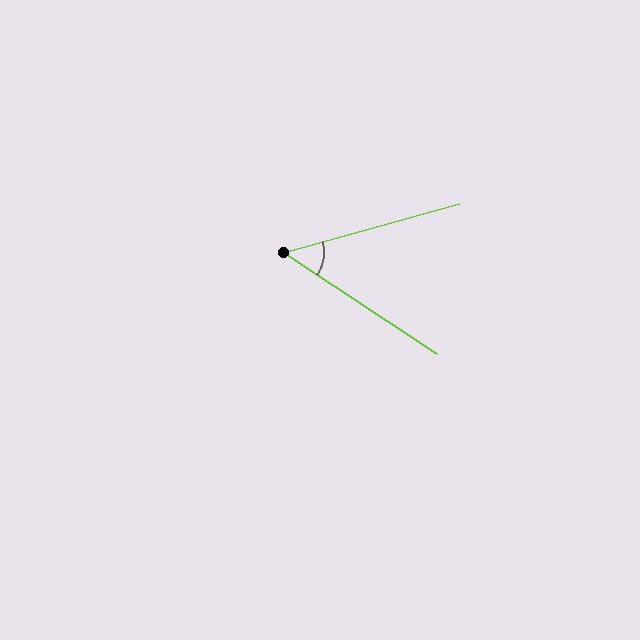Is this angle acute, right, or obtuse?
It is acute.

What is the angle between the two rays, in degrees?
Approximately 49 degrees.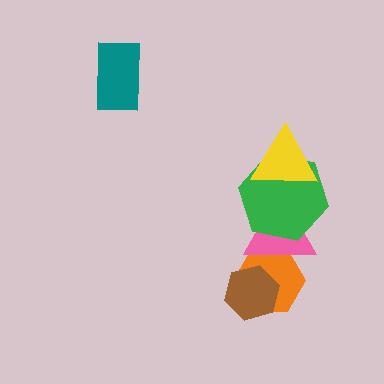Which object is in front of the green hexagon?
The yellow triangle is in front of the green hexagon.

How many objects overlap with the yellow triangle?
1 object overlaps with the yellow triangle.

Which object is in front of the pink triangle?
The green hexagon is in front of the pink triangle.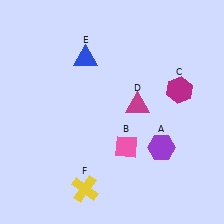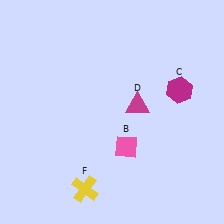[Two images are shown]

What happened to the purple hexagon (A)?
The purple hexagon (A) was removed in Image 2. It was in the bottom-right area of Image 1.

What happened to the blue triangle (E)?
The blue triangle (E) was removed in Image 2. It was in the top-left area of Image 1.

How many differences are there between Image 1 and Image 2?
There are 2 differences between the two images.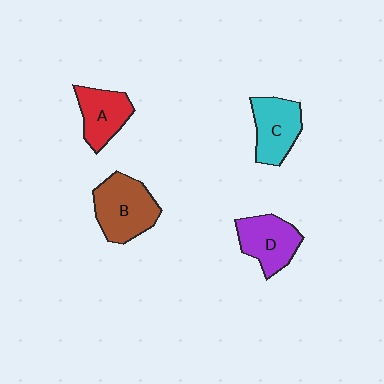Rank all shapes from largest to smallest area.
From largest to smallest: B (brown), C (cyan), D (purple), A (red).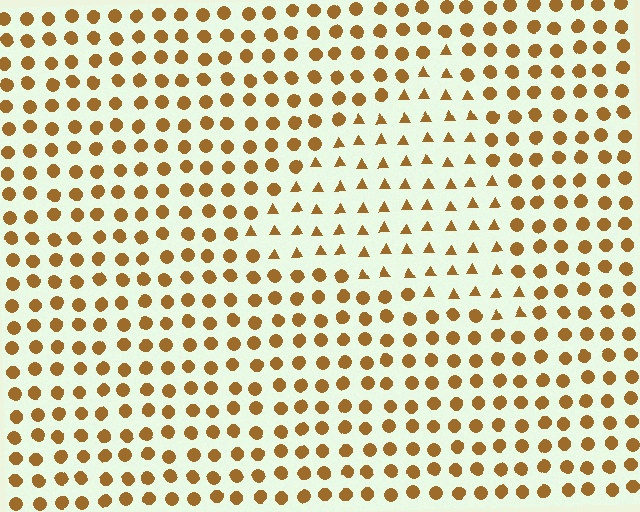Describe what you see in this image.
The image is filled with small brown elements arranged in a uniform grid. A triangle-shaped region contains triangles, while the surrounding area contains circles. The boundary is defined purely by the change in element shape.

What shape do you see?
I see a triangle.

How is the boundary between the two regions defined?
The boundary is defined by a change in element shape: triangles inside vs. circles outside. All elements share the same color and spacing.